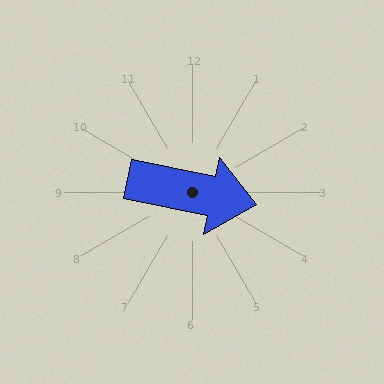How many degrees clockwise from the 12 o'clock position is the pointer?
Approximately 101 degrees.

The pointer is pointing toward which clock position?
Roughly 3 o'clock.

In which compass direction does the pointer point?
East.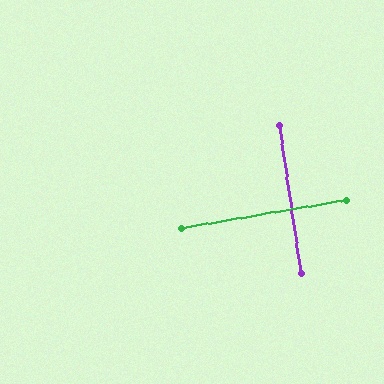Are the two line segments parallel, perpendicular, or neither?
Perpendicular — they meet at approximately 89°.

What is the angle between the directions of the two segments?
Approximately 89 degrees.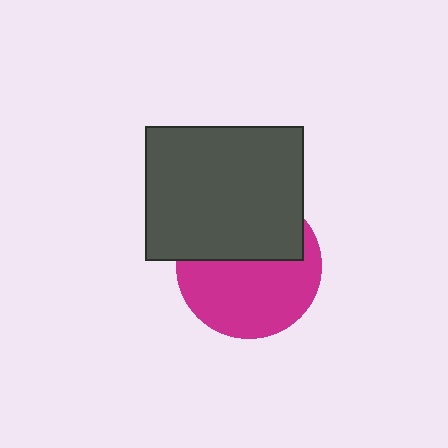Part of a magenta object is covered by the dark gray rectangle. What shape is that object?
It is a circle.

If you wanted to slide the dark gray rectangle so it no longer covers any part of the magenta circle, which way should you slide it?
Slide it up — that is the most direct way to separate the two shapes.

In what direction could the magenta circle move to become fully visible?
The magenta circle could move down. That would shift it out from behind the dark gray rectangle entirely.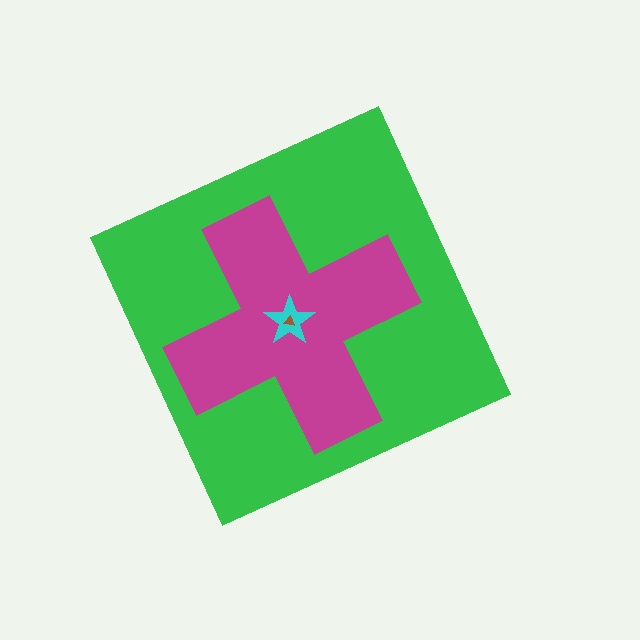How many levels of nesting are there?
4.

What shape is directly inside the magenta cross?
The cyan star.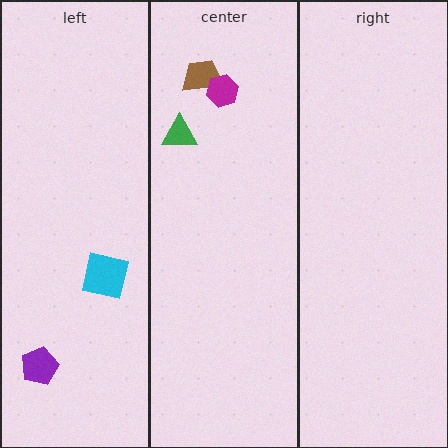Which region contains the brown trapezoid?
The center region.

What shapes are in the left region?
The cyan square, the purple pentagon.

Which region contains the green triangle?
The center region.